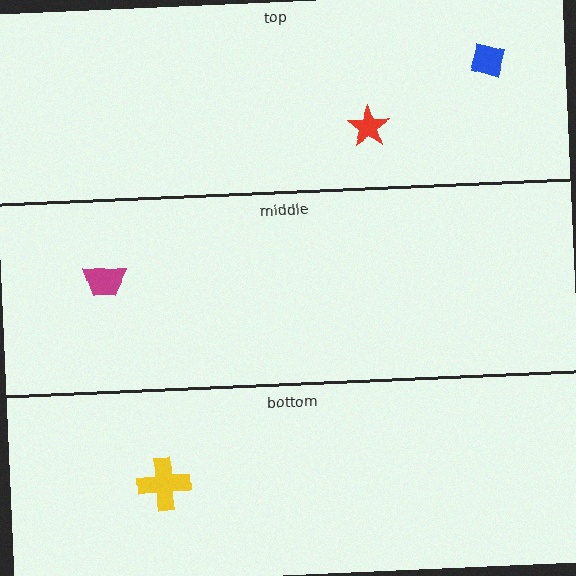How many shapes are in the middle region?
1.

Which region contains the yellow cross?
The bottom region.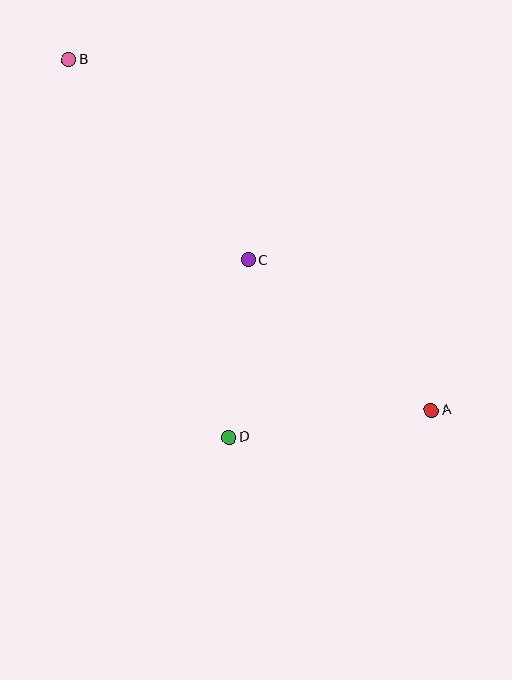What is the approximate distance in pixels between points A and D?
The distance between A and D is approximately 204 pixels.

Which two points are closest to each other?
Points C and D are closest to each other.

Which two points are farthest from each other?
Points A and B are farthest from each other.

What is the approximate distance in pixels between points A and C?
The distance between A and C is approximately 237 pixels.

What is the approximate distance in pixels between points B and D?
The distance between B and D is approximately 410 pixels.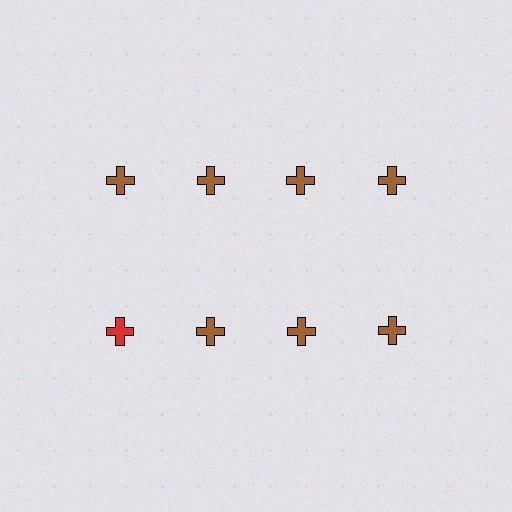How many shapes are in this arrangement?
There are 8 shapes arranged in a grid pattern.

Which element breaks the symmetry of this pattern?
The red cross in the second row, leftmost column breaks the symmetry. All other shapes are brown crosses.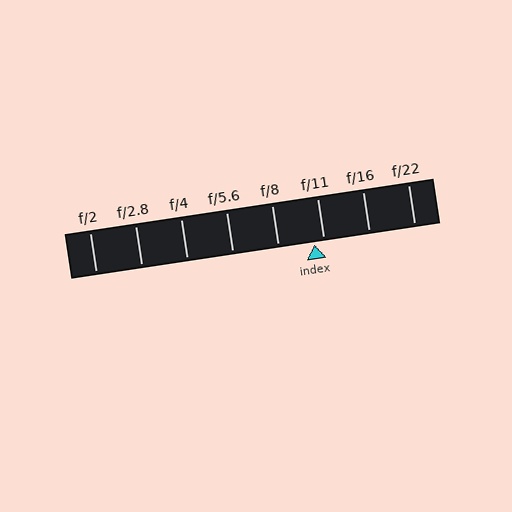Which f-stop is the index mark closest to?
The index mark is closest to f/11.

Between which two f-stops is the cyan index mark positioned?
The index mark is between f/8 and f/11.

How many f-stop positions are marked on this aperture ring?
There are 8 f-stop positions marked.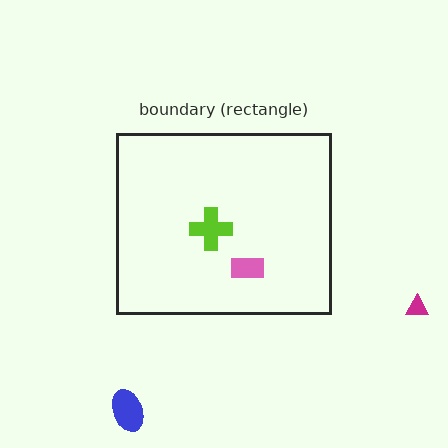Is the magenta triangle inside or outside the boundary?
Outside.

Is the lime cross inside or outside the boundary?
Inside.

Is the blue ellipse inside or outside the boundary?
Outside.